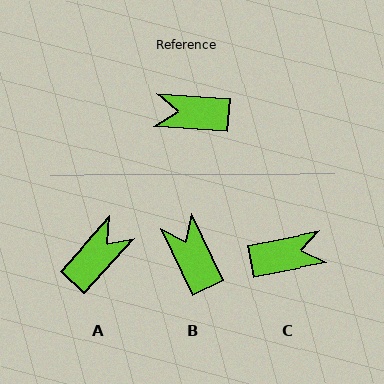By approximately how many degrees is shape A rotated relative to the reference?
Approximately 128 degrees clockwise.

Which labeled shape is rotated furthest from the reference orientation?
C, about 165 degrees away.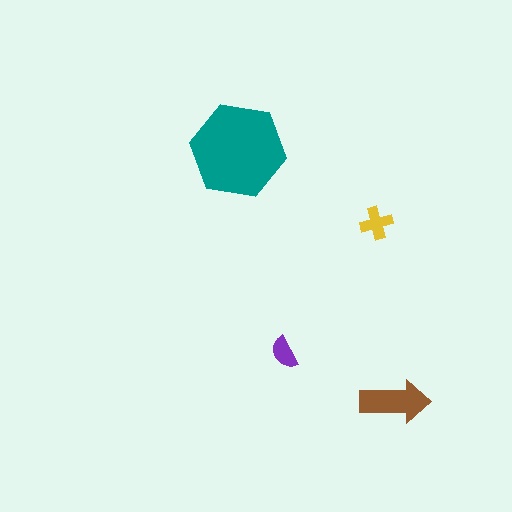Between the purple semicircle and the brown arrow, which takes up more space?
The brown arrow.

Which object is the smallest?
The purple semicircle.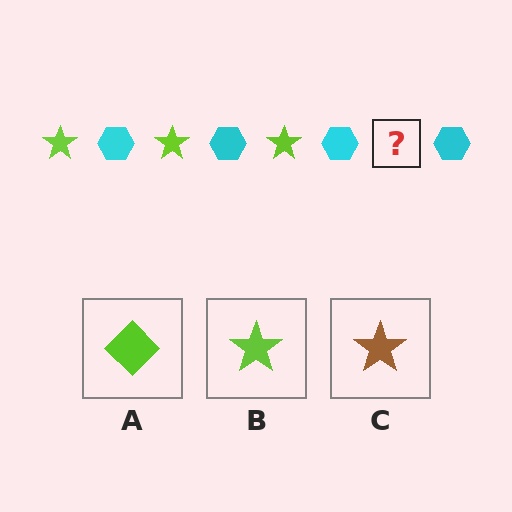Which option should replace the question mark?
Option B.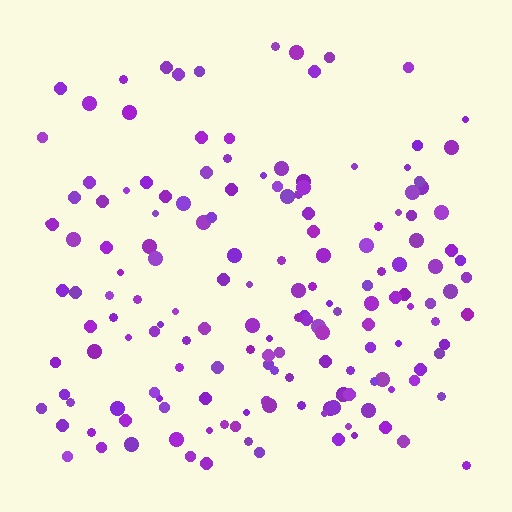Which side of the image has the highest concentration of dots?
The bottom.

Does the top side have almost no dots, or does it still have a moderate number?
Still a moderate number, just noticeably fewer than the bottom.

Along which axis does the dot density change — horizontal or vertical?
Vertical.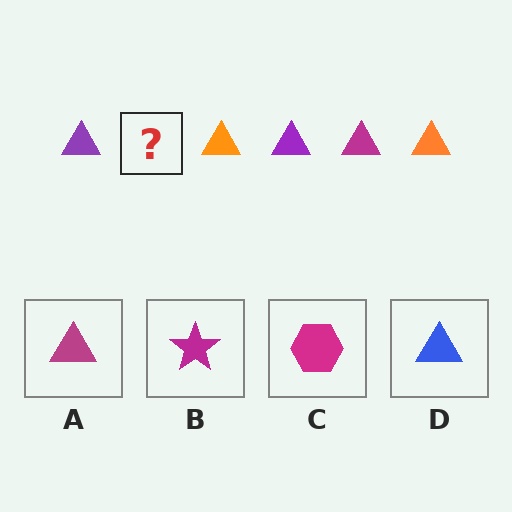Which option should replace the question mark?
Option A.